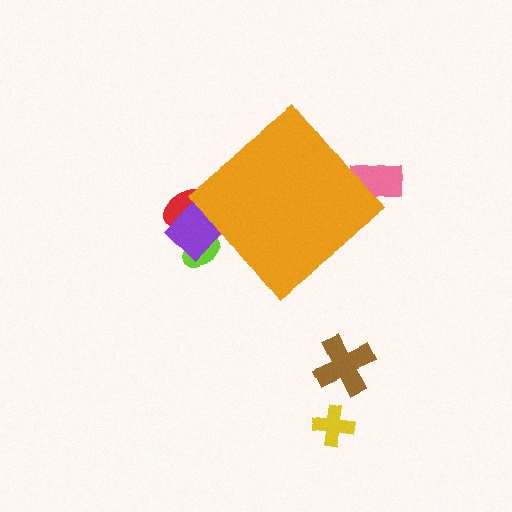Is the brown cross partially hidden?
No, the brown cross is fully visible.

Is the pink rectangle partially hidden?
Yes, the pink rectangle is partially hidden behind the orange diamond.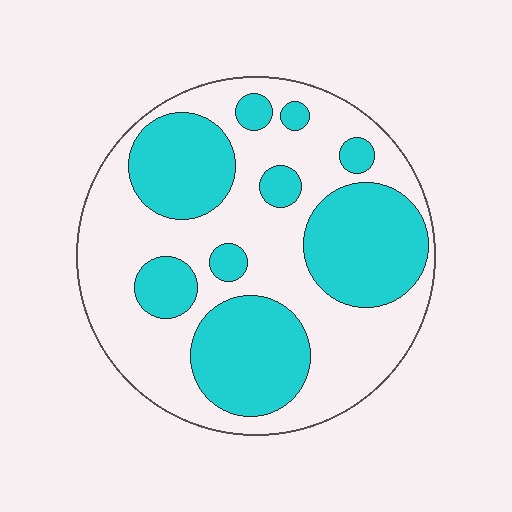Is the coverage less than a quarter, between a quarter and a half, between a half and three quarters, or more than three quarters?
Between a quarter and a half.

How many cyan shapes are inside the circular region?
9.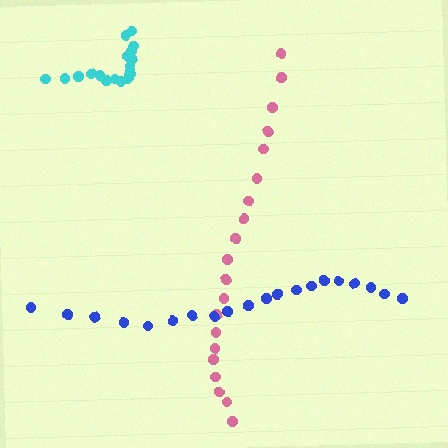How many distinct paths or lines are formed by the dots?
There are 3 distinct paths.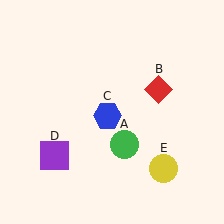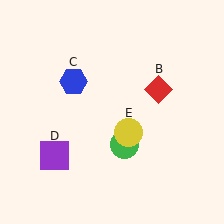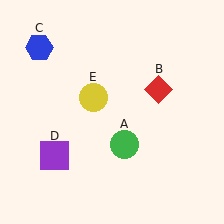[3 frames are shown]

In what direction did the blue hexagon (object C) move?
The blue hexagon (object C) moved up and to the left.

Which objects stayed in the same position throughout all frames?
Green circle (object A) and red diamond (object B) and purple square (object D) remained stationary.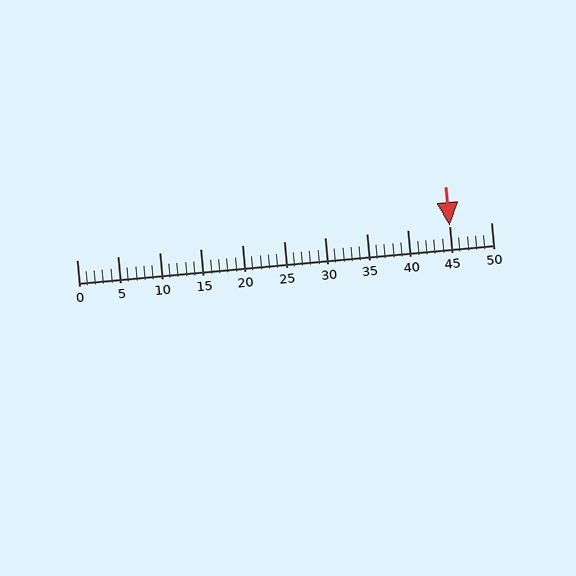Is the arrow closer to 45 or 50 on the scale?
The arrow is closer to 45.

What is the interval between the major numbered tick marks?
The major tick marks are spaced 5 units apart.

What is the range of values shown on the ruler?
The ruler shows values from 0 to 50.